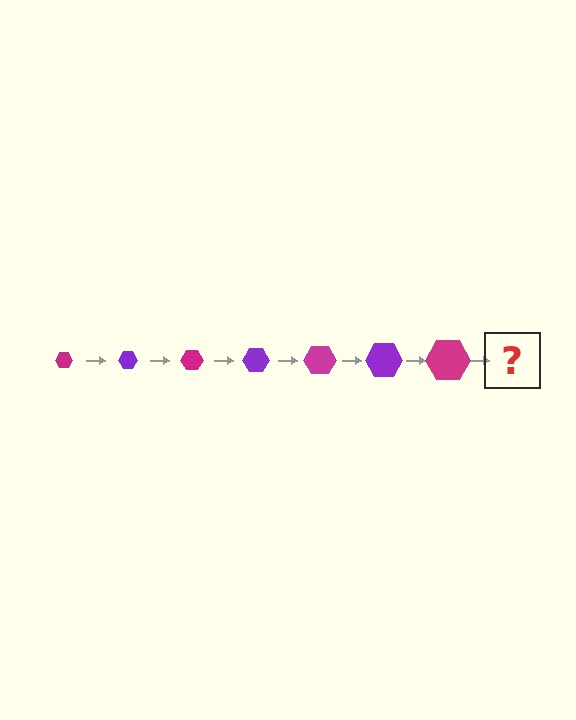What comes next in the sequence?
The next element should be a purple hexagon, larger than the previous one.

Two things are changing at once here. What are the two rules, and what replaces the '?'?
The two rules are that the hexagon grows larger each step and the color cycles through magenta and purple. The '?' should be a purple hexagon, larger than the previous one.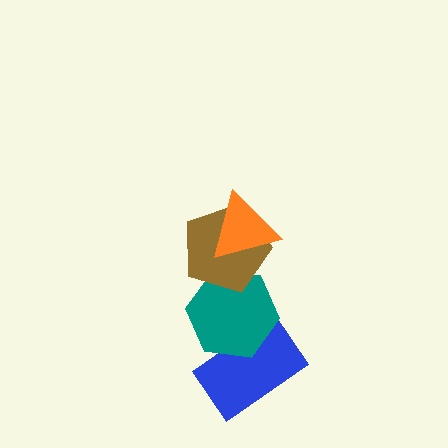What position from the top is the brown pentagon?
The brown pentagon is 2nd from the top.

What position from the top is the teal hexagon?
The teal hexagon is 3rd from the top.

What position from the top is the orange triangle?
The orange triangle is 1st from the top.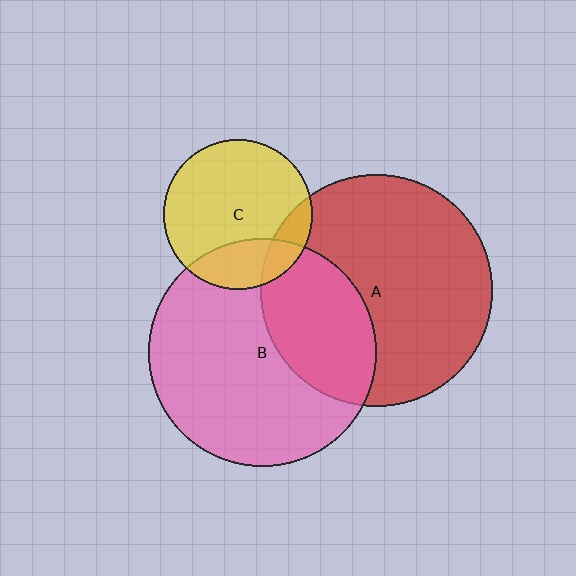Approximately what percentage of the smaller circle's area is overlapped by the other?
Approximately 25%.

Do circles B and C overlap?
Yes.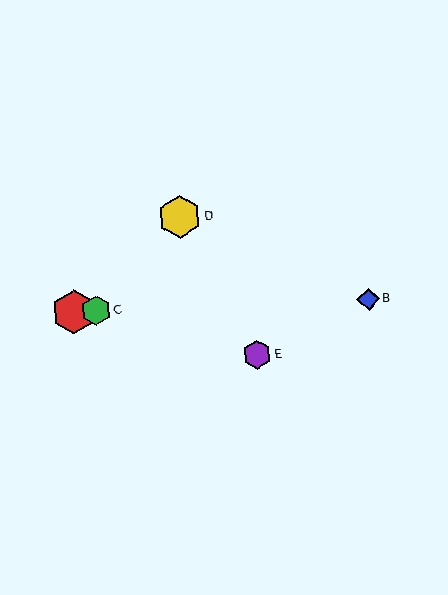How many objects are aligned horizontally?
3 objects (A, B, C) are aligned horizontally.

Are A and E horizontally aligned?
No, A is at y≈312 and E is at y≈355.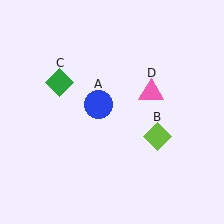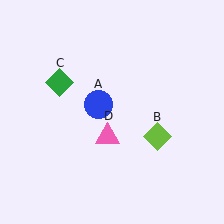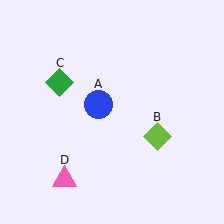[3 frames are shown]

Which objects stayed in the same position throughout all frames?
Blue circle (object A) and lime diamond (object B) and green diamond (object C) remained stationary.